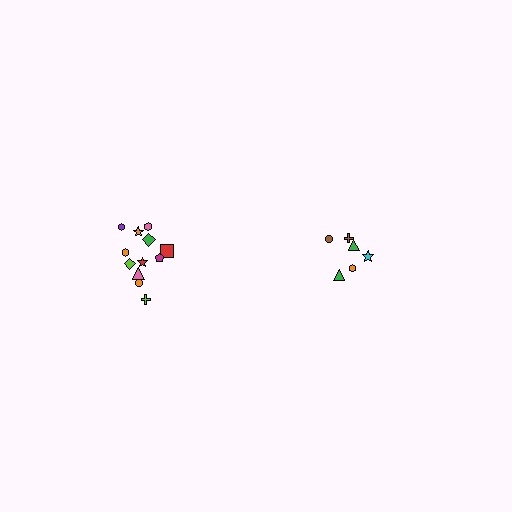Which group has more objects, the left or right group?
The left group.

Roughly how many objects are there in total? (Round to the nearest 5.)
Roughly 20 objects in total.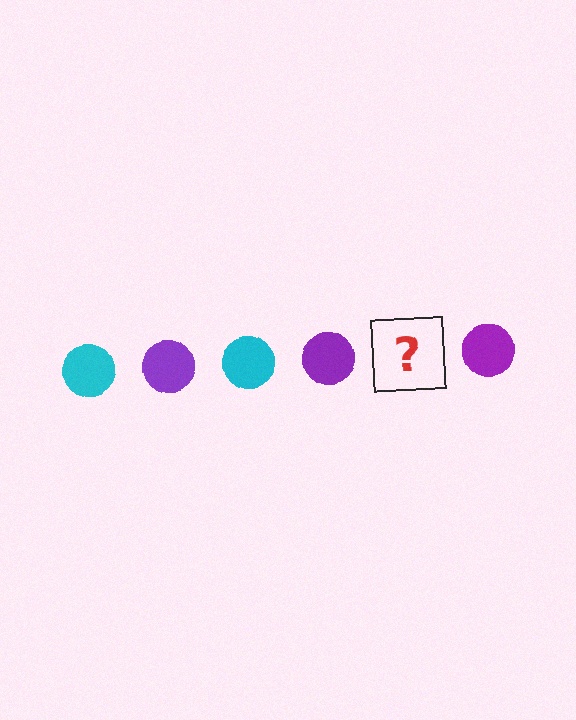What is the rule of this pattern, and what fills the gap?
The rule is that the pattern cycles through cyan, purple circles. The gap should be filled with a cyan circle.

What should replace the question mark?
The question mark should be replaced with a cyan circle.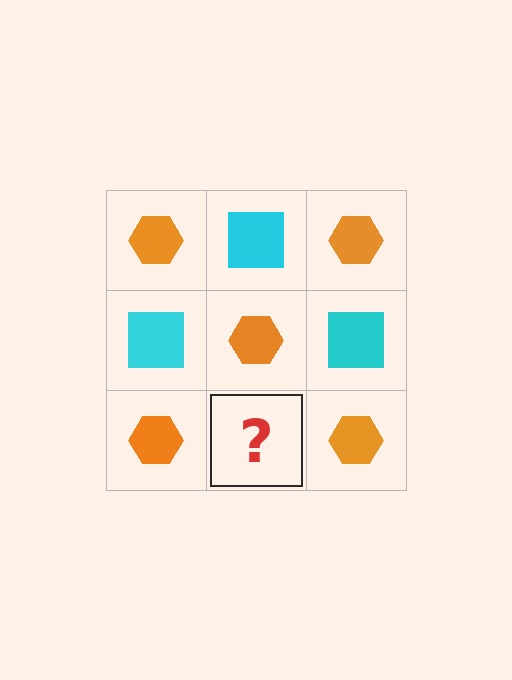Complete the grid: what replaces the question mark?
The question mark should be replaced with a cyan square.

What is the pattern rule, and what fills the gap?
The rule is that it alternates orange hexagon and cyan square in a checkerboard pattern. The gap should be filled with a cyan square.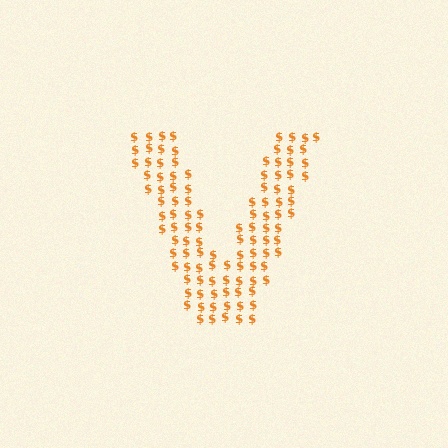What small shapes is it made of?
It is made of small dollar signs.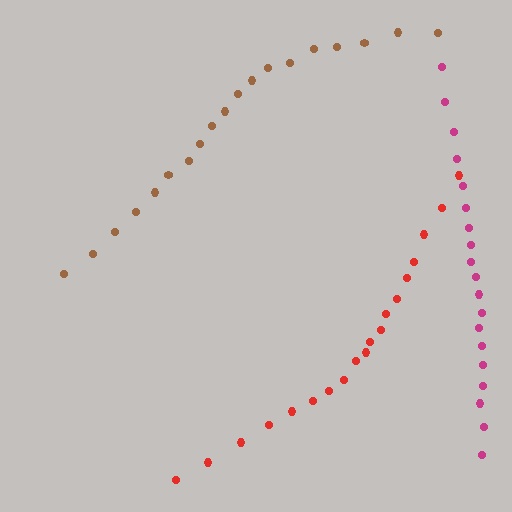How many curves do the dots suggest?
There are 3 distinct paths.